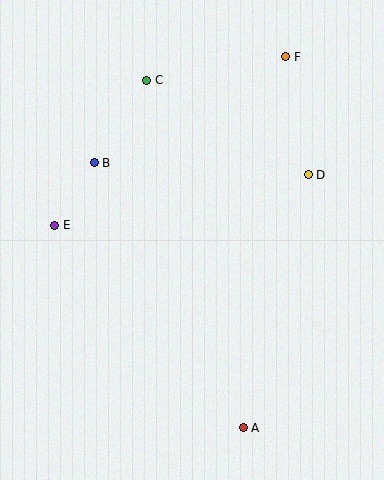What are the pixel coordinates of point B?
Point B is at (94, 163).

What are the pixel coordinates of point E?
Point E is at (55, 225).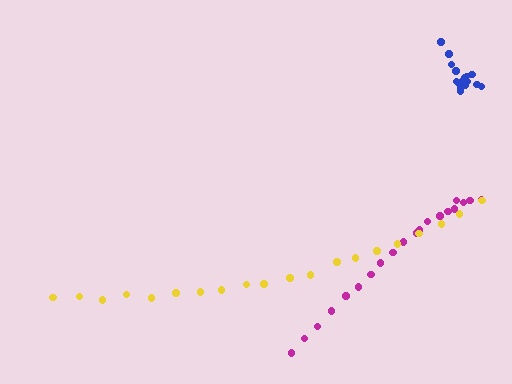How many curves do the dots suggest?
There are 3 distinct paths.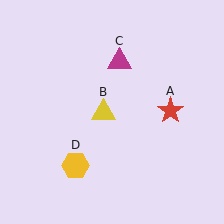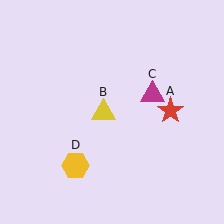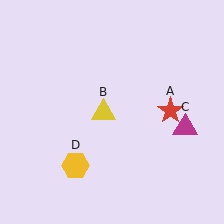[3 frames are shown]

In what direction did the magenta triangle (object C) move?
The magenta triangle (object C) moved down and to the right.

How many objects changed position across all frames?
1 object changed position: magenta triangle (object C).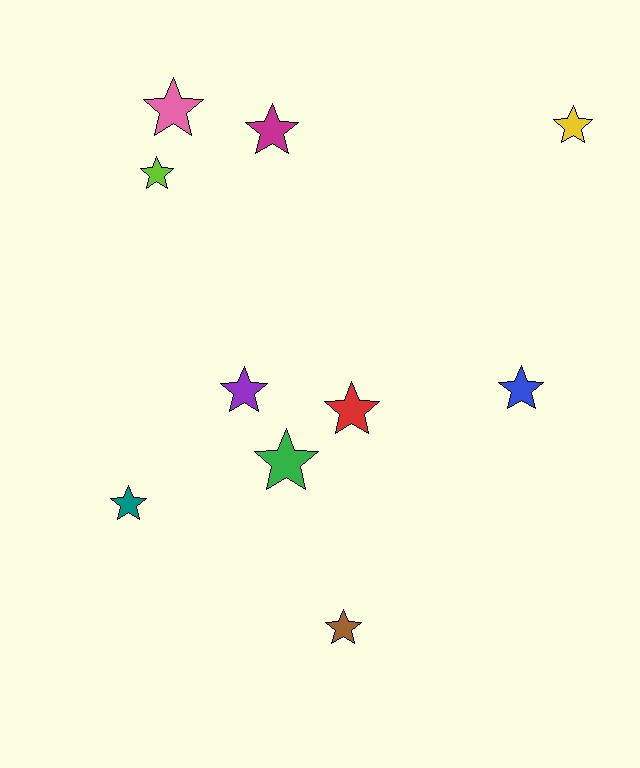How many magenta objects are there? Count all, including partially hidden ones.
There is 1 magenta object.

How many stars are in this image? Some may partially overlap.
There are 10 stars.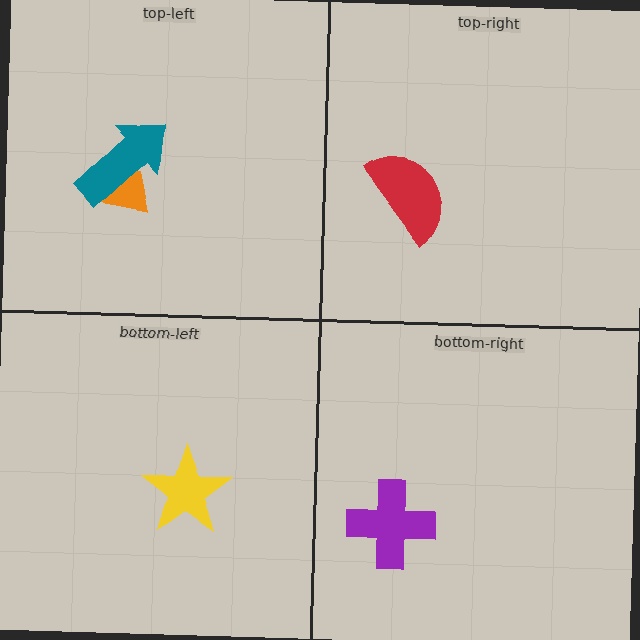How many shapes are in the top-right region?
1.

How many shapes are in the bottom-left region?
1.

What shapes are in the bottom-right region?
The purple cross.